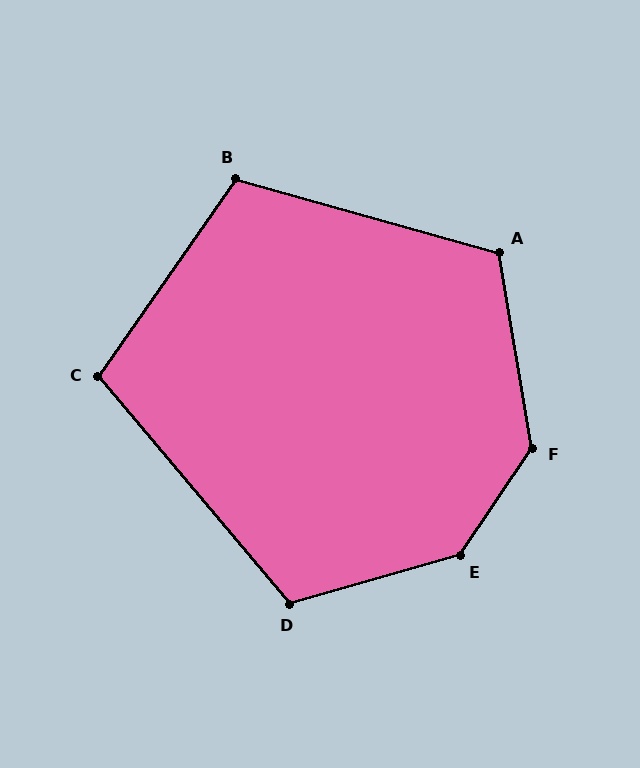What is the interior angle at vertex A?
Approximately 115 degrees (obtuse).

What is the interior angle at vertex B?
Approximately 109 degrees (obtuse).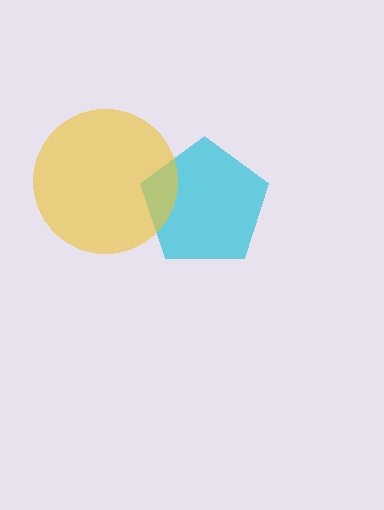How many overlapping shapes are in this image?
There are 2 overlapping shapes in the image.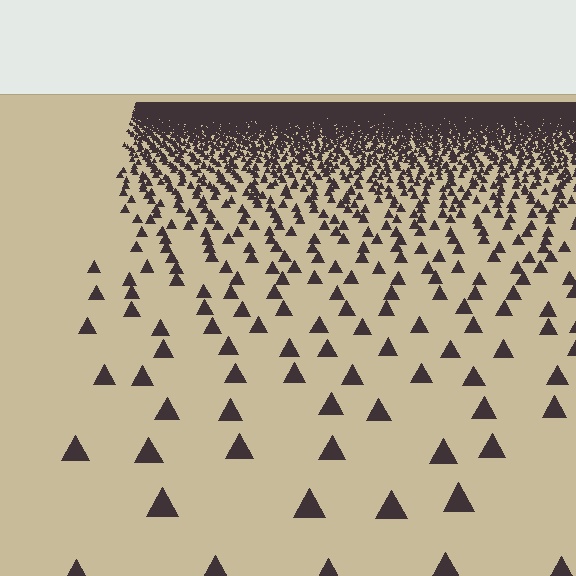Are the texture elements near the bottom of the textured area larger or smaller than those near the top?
Larger. Near the bottom, elements are closer to the viewer and appear at a bigger on-screen size.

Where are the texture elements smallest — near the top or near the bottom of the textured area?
Near the top.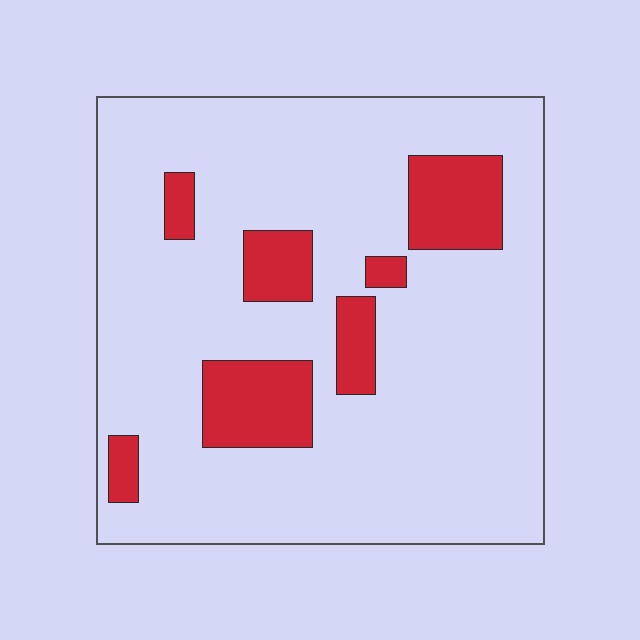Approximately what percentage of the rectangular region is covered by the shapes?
Approximately 15%.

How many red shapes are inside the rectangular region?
7.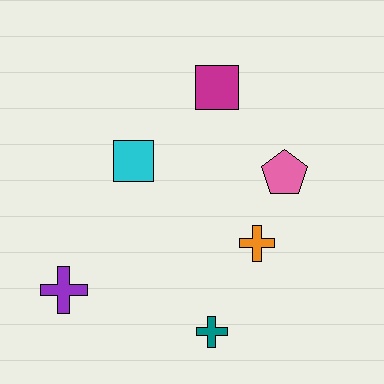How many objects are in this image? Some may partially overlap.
There are 6 objects.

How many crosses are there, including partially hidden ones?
There are 3 crosses.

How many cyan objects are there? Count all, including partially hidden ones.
There is 1 cyan object.